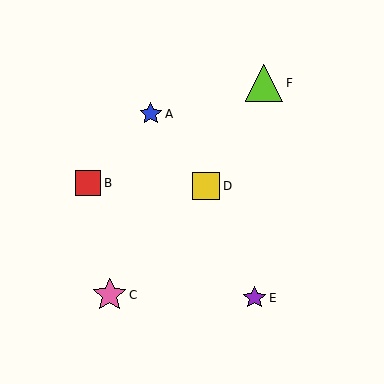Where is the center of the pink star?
The center of the pink star is at (110, 295).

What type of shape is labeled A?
Shape A is a blue star.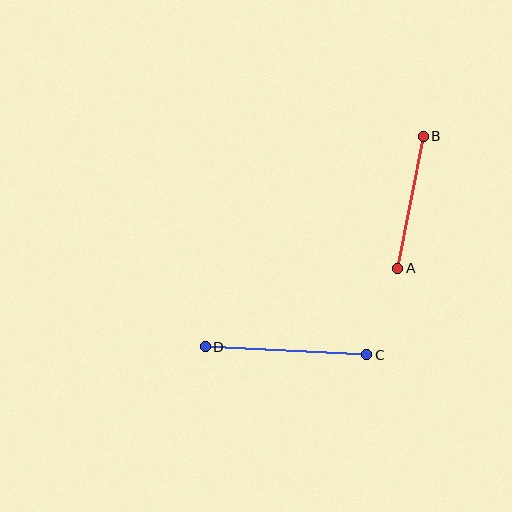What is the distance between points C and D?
The distance is approximately 162 pixels.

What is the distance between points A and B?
The distance is approximately 134 pixels.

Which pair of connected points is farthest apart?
Points C and D are farthest apart.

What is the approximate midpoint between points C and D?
The midpoint is at approximately (286, 351) pixels.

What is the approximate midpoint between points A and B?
The midpoint is at approximately (411, 202) pixels.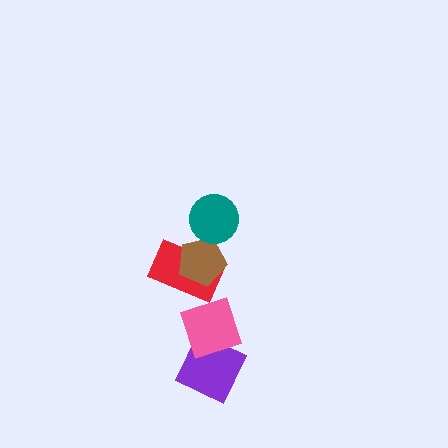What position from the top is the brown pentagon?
The brown pentagon is 2nd from the top.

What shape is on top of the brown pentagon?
The teal circle is on top of the brown pentagon.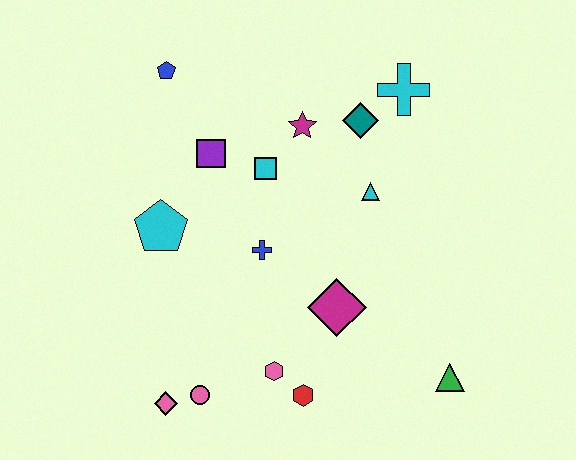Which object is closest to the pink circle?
The pink diamond is closest to the pink circle.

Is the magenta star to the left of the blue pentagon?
No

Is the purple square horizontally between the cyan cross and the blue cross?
No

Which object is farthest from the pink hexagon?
The blue pentagon is farthest from the pink hexagon.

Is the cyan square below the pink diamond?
No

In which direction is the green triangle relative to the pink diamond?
The green triangle is to the right of the pink diamond.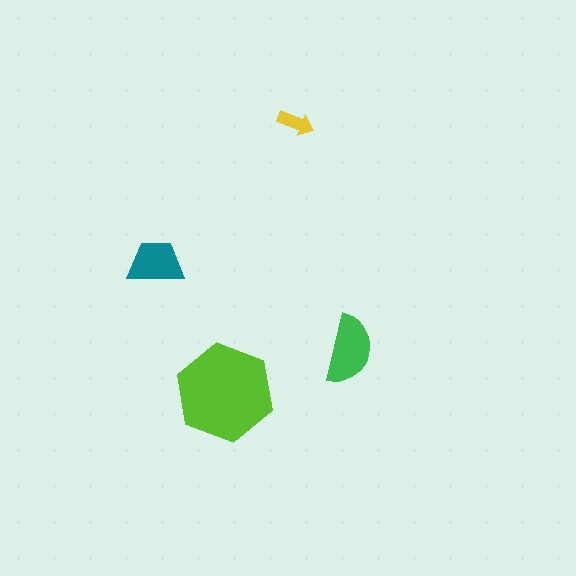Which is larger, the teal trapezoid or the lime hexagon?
The lime hexagon.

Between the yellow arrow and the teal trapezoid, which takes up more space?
The teal trapezoid.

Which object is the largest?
The lime hexagon.